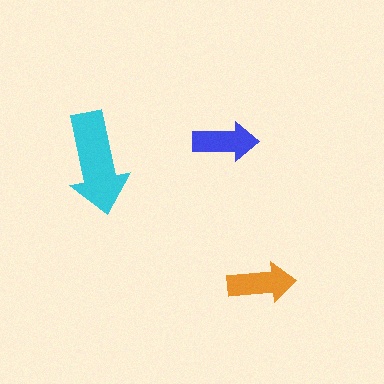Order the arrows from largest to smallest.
the cyan one, the orange one, the blue one.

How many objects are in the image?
There are 3 objects in the image.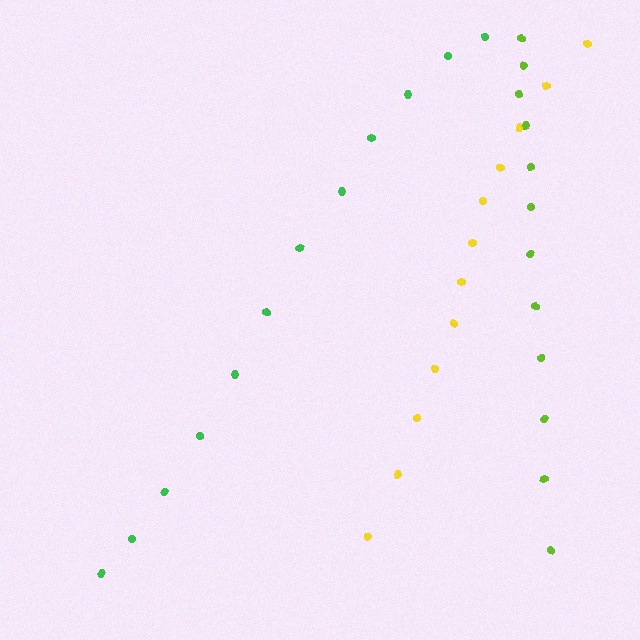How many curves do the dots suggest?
There are 3 distinct paths.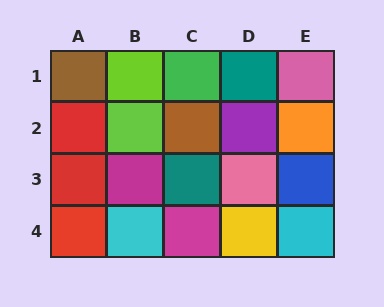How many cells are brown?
2 cells are brown.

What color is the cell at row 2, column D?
Purple.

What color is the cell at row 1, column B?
Lime.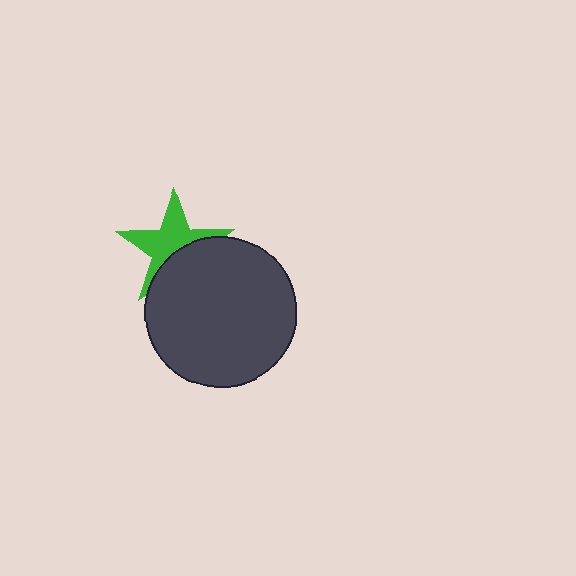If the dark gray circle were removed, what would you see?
You would see the complete green star.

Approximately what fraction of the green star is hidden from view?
Roughly 42% of the green star is hidden behind the dark gray circle.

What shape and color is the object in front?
The object in front is a dark gray circle.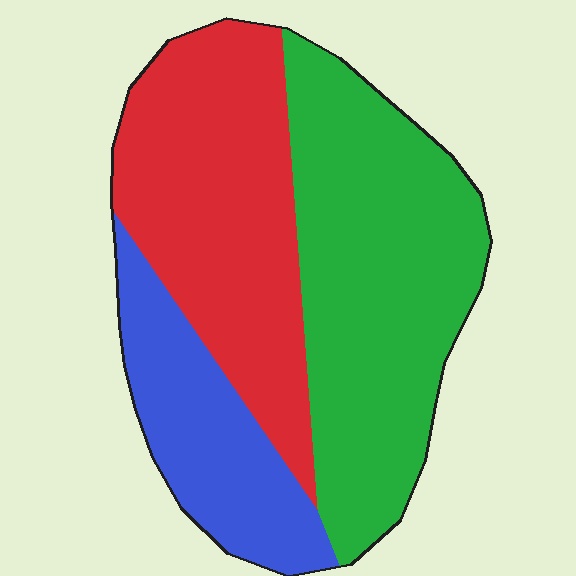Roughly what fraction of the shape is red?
Red covers around 35% of the shape.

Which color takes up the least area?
Blue, at roughly 20%.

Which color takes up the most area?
Green, at roughly 45%.